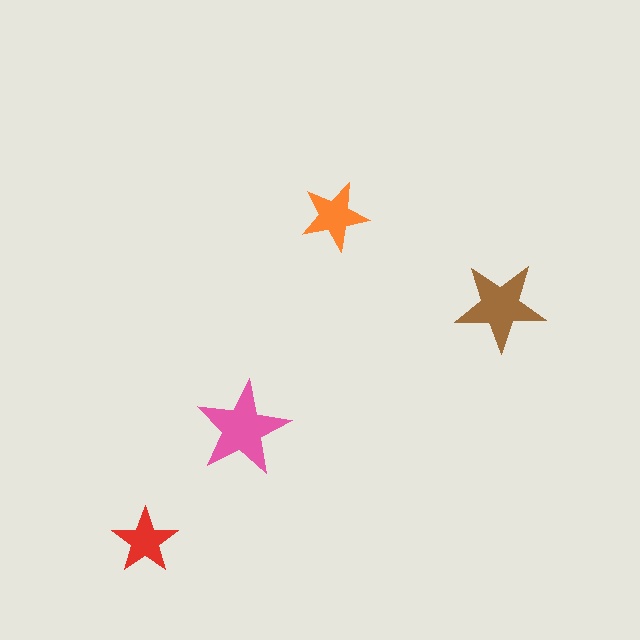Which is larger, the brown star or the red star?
The brown one.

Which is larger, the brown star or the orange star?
The brown one.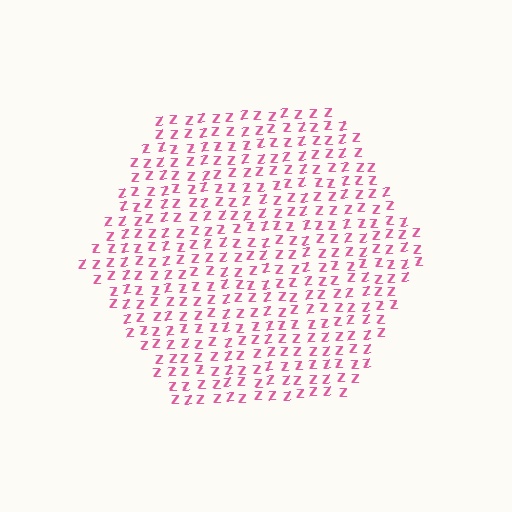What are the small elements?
The small elements are letter Z's.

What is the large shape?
The large shape is a hexagon.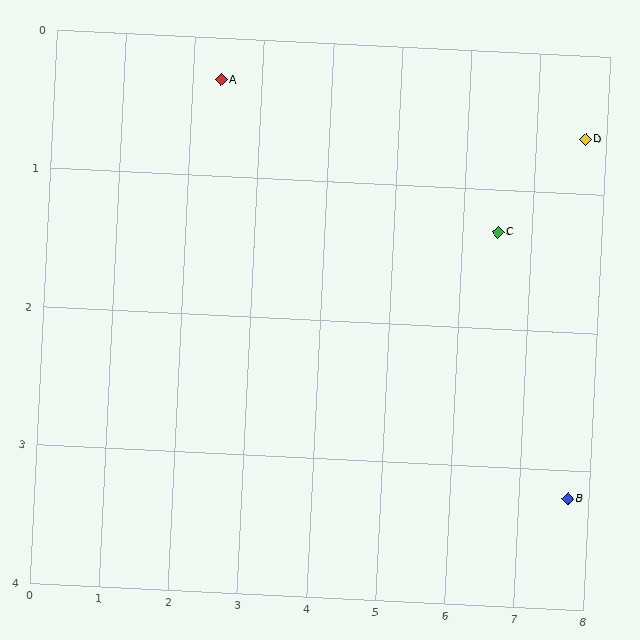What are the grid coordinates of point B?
Point B is at approximately (7.7, 3.2).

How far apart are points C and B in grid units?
Points C and B are about 2.2 grid units apart.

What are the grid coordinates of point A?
Point A is at approximately (2.4, 0.3).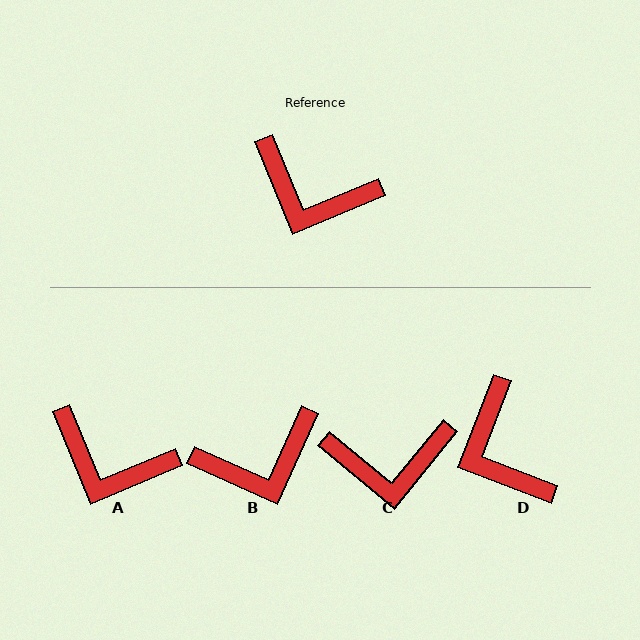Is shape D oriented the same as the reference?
No, it is off by about 44 degrees.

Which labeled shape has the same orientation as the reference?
A.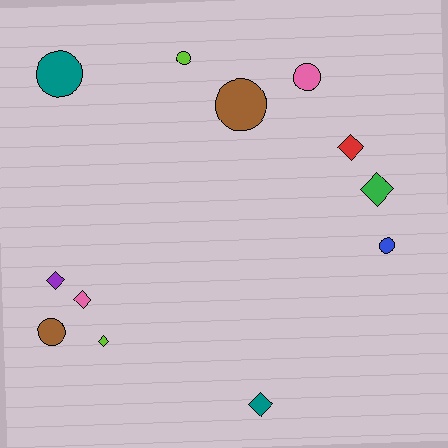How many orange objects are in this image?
There are no orange objects.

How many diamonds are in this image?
There are 6 diamonds.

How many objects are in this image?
There are 12 objects.